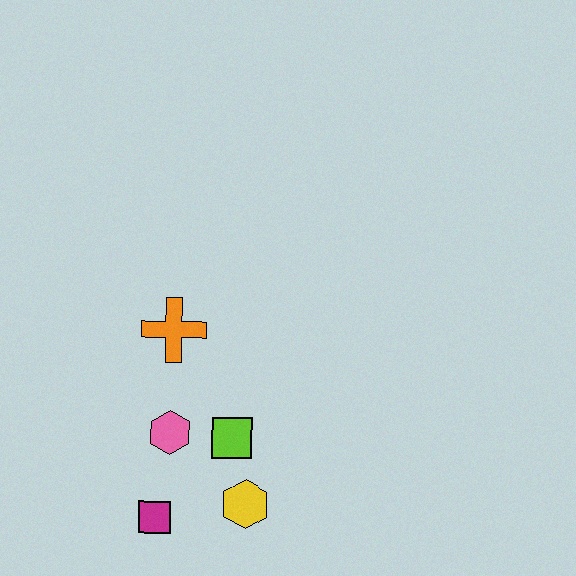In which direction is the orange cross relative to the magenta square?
The orange cross is above the magenta square.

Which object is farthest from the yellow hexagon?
The orange cross is farthest from the yellow hexagon.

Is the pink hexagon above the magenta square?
Yes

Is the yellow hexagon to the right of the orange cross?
Yes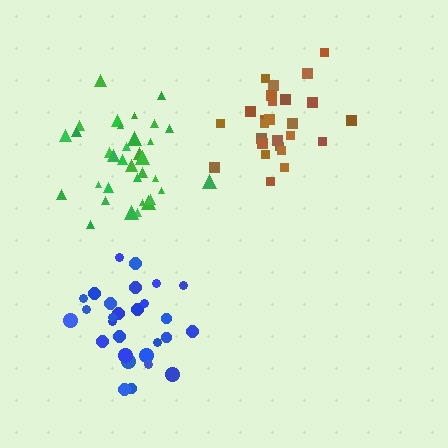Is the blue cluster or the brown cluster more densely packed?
Brown.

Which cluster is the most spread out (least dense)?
Blue.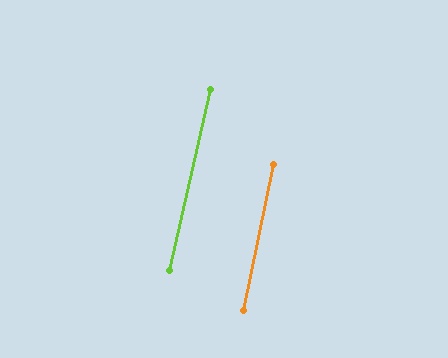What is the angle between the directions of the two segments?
Approximately 1 degree.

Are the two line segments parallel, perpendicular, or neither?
Parallel — their directions differ by only 1.3°.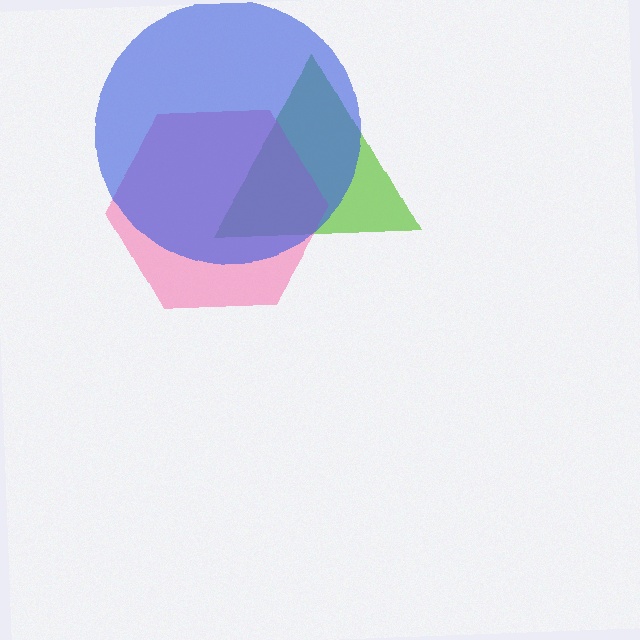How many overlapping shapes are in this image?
There are 3 overlapping shapes in the image.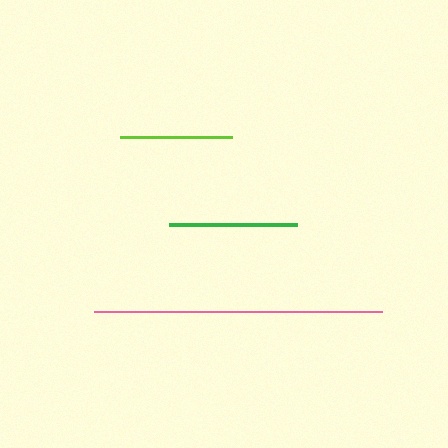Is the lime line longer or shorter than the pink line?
The pink line is longer than the lime line.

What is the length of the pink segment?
The pink segment is approximately 288 pixels long.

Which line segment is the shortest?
The lime line is the shortest at approximately 112 pixels.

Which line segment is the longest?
The pink line is the longest at approximately 288 pixels.